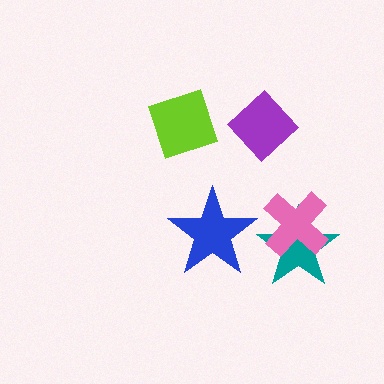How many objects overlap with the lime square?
0 objects overlap with the lime square.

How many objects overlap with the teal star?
1 object overlaps with the teal star.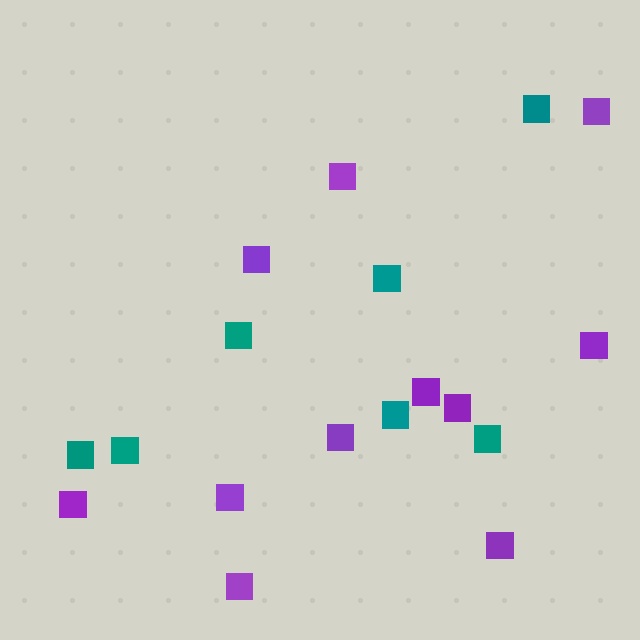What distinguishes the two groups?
There are 2 groups: one group of teal squares (7) and one group of purple squares (11).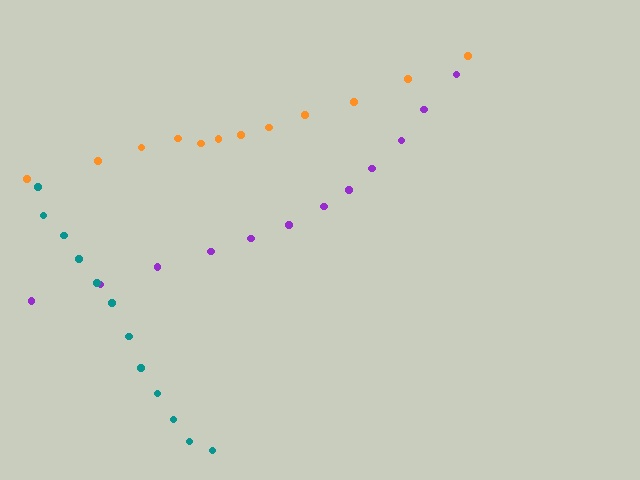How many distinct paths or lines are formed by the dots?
There are 3 distinct paths.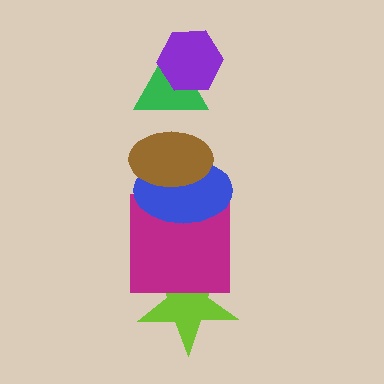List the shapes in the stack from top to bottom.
From top to bottom: the purple hexagon, the green triangle, the brown ellipse, the blue ellipse, the magenta square, the lime star.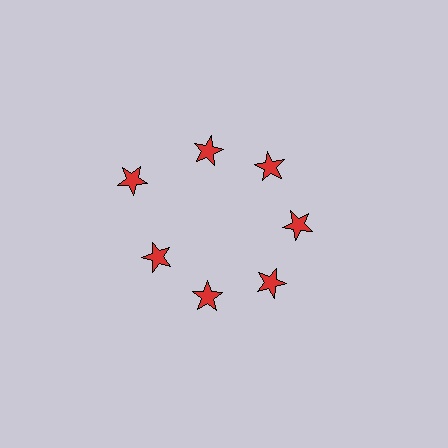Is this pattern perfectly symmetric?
No. The 7 red stars are arranged in a ring, but one element near the 10 o'clock position is pushed outward from the center, breaking the 7-fold rotational symmetry.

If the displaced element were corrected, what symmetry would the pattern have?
It would have 7-fold rotational symmetry — the pattern would map onto itself every 51 degrees.